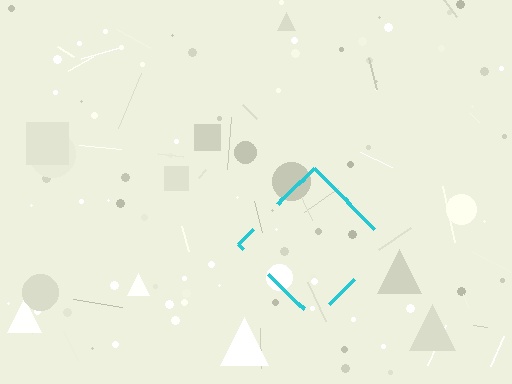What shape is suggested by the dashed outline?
The dashed outline suggests a diamond.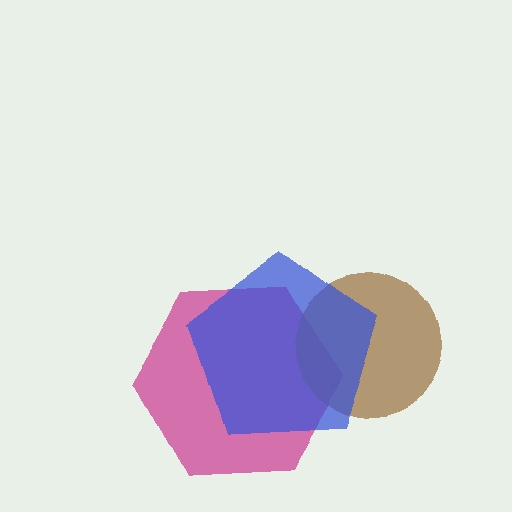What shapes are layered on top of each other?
The layered shapes are: a magenta hexagon, a brown circle, a blue pentagon.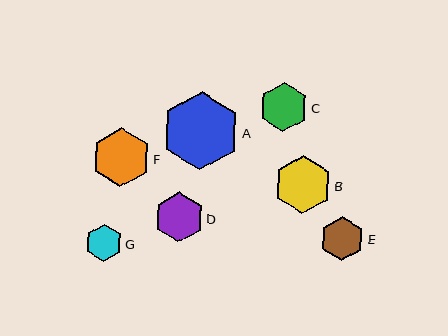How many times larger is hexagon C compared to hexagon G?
Hexagon C is approximately 1.3 times the size of hexagon G.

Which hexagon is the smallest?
Hexagon G is the smallest with a size of approximately 37 pixels.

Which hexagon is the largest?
Hexagon A is the largest with a size of approximately 78 pixels.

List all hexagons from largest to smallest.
From largest to smallest: A, F, B, D, C, E, G.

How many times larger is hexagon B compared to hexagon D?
Hexagon B is approximately 1.2 times the size of hexagon D.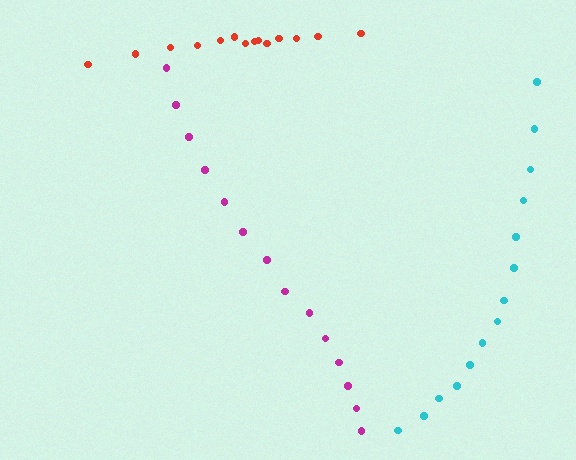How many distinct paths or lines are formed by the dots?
There are 3 distinct paths.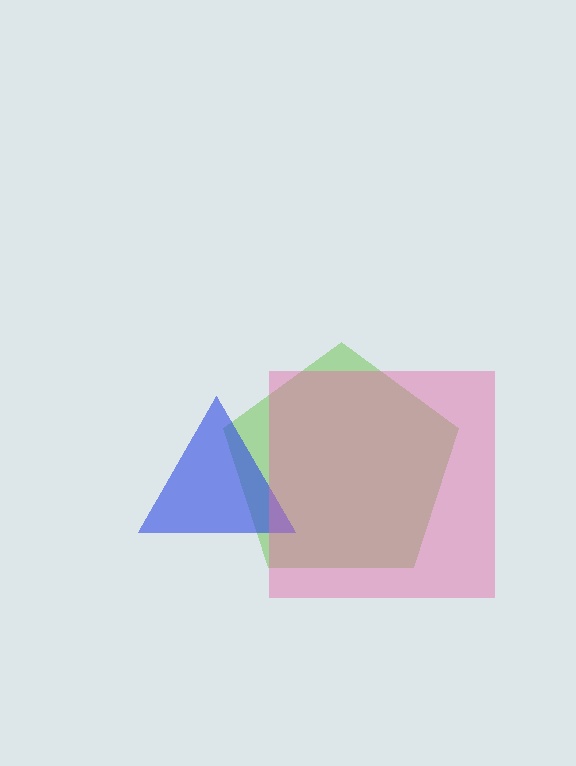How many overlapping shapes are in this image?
There are 3 overlapping shapes in the image.